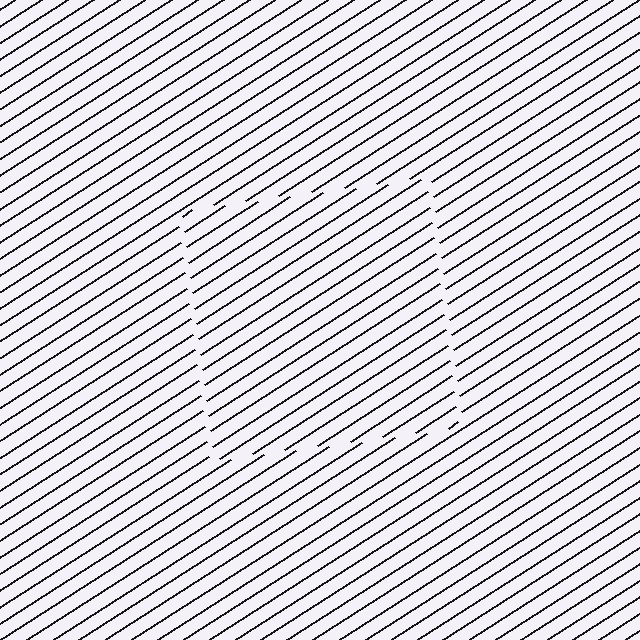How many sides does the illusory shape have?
4 sides — the line-ends trace a square.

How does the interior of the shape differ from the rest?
The interior of the shape contains the same grating, shifted by half a period — the contour is defined by the phase discontinuity where line-ends from the inner and outer gratings abut.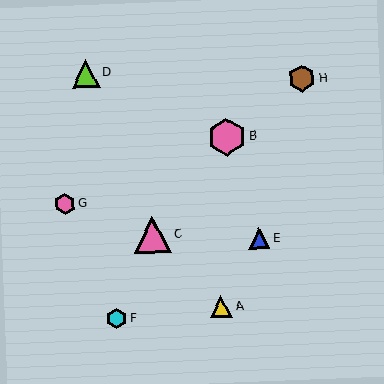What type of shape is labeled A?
Shape A is a yellow triangle.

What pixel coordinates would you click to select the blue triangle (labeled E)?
Click at (259, 238) to select the blue triangle E.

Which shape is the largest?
The pink hexagon (labeled B) is the largest.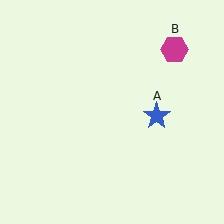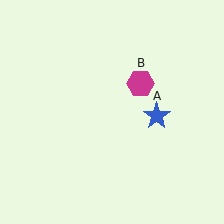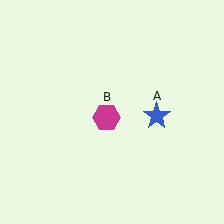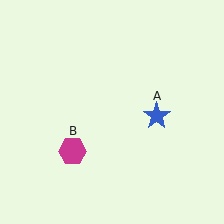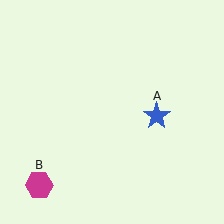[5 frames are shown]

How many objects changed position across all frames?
1 object changed position: magenta hexagon (object B).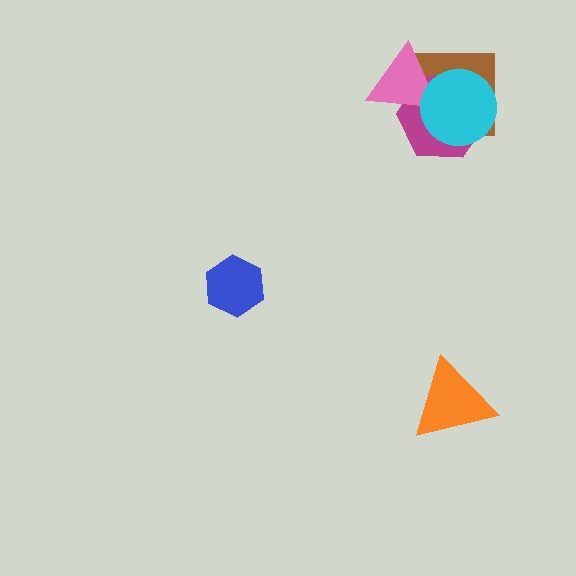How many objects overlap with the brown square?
3 objects overlap with the brown square.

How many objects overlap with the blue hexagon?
0 objects overlap with the blue hexagon.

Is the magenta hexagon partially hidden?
Yes, it is partially covered by another shape.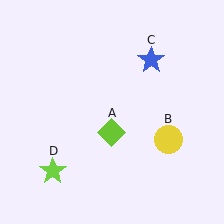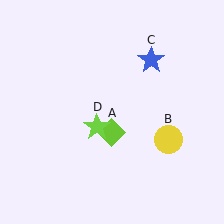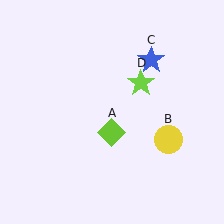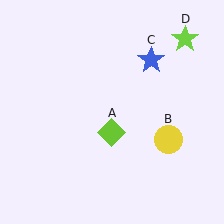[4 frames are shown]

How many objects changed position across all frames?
1 object changed position: lime star (object D).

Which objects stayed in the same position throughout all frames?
Lime diamond (object A) and yellow circle (object B) and blue star (object C) remained stationary.